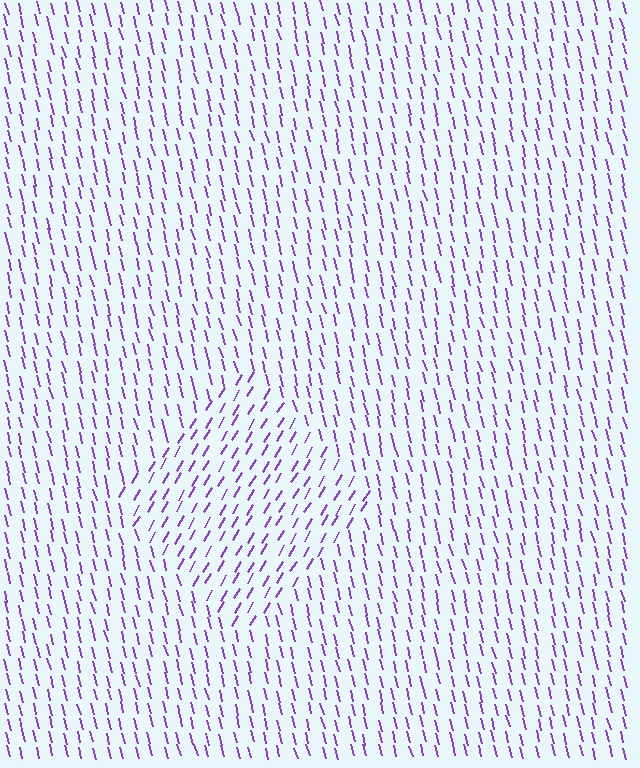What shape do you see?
I see a diamond.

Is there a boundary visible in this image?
Yes, there is a texture boundary formed by a change in line orientation.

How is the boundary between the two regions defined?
The boundary is defined purely by a change in line orientation (approximately 45 degrees difference). All lines are the same color and thickness.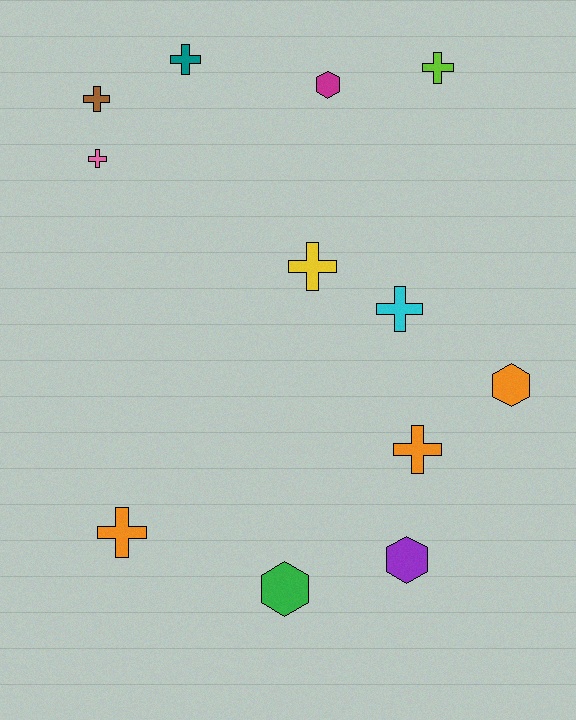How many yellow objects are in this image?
There is 1 yellow object.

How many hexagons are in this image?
There are 4 hexagons.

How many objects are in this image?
There are 12 objects.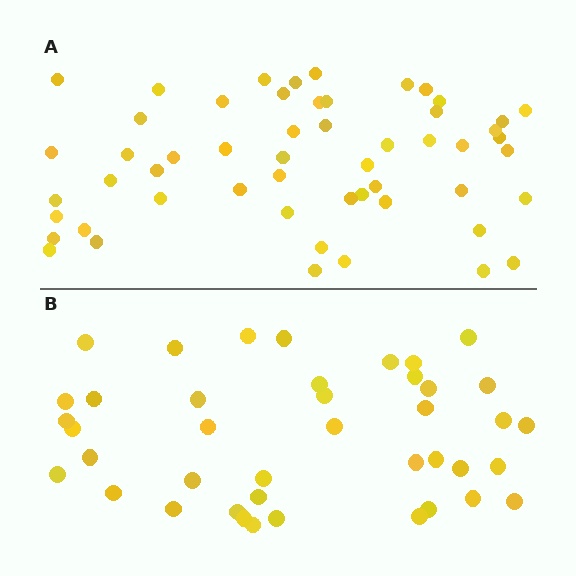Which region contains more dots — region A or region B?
Region A (the top region) has more dots.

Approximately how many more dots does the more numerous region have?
Region A has approximately 15 more dots than region B.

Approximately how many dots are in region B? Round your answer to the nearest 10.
About 40 dots. (The exact count is 41, which rounds to 40.)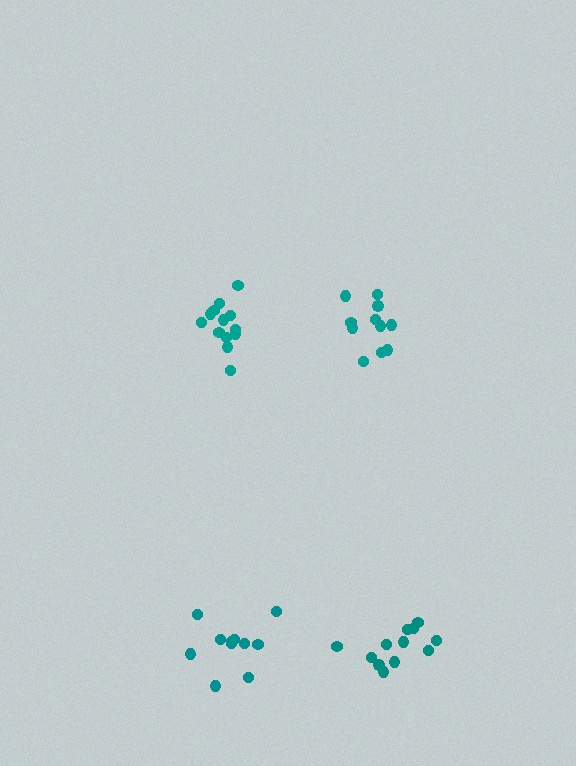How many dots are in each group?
Group 1: 12 dots, Group 2: 13 dots, Group 3: 11 dots, Group 4: 11 dots (47 total).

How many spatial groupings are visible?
There are 4 spatial groupings.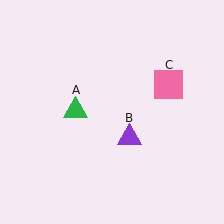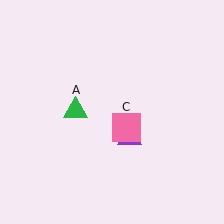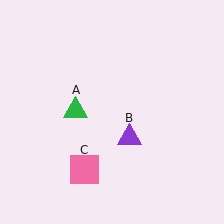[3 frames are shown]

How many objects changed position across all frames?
1 object changed position: pink square (object C).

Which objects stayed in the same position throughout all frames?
Green triangle (object A) and purple triangle (object B) remained stationary.